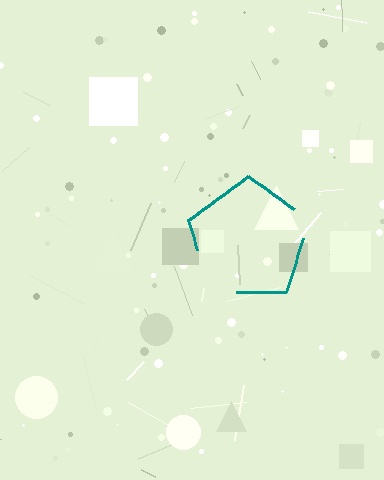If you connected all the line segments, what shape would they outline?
They would outline a pentagon.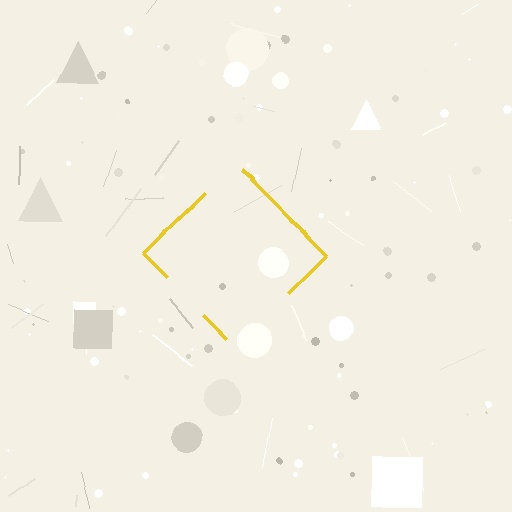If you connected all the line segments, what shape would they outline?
They would outline a diamond.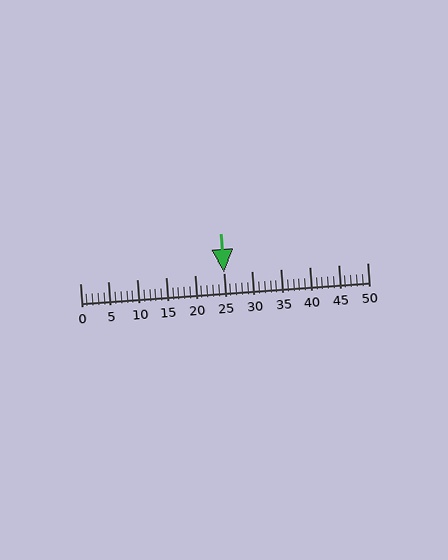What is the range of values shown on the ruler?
The ruler shows values from 0 to 50.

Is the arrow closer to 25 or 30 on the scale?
The arrow is closer to 25.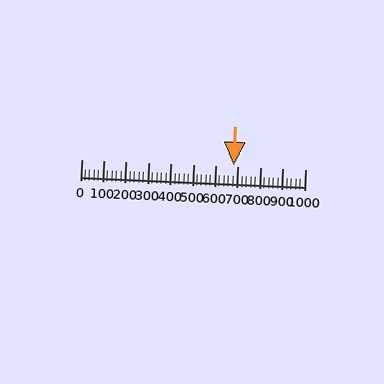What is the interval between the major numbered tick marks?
The major tick marks are spaced 100 units apart.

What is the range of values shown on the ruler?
The ruler shows values from 0 to 1000.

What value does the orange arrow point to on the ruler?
The orange arrow points to approximately 680.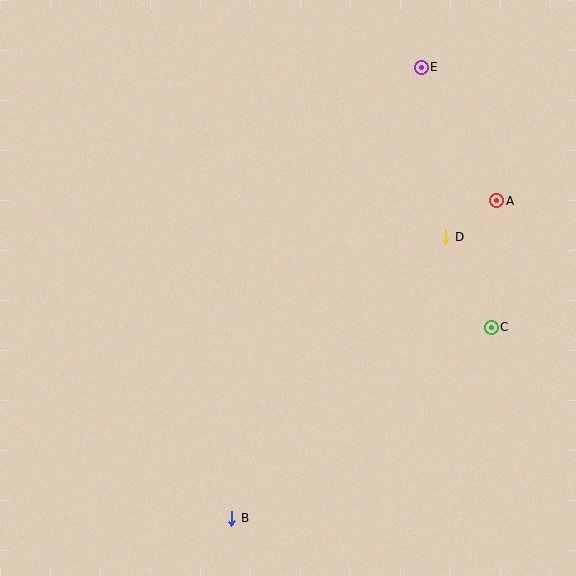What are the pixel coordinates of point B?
Point B is at (232, 518).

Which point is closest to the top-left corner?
Point E is closest to the top-left corner.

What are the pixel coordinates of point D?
Point D is at (446, 237).